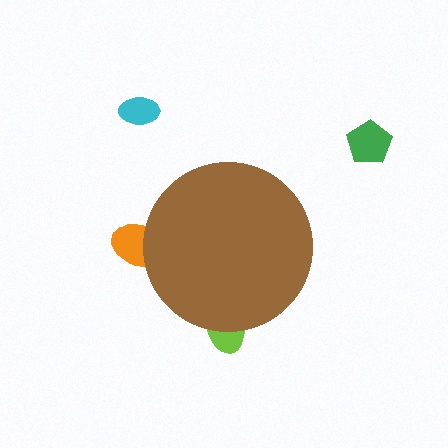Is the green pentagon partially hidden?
No, the green pentagon is fully visible.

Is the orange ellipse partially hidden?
Yes, the orange ellipse is partially hidden behind the brown circle.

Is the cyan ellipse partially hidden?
No, the cyan ellipse is fully visible.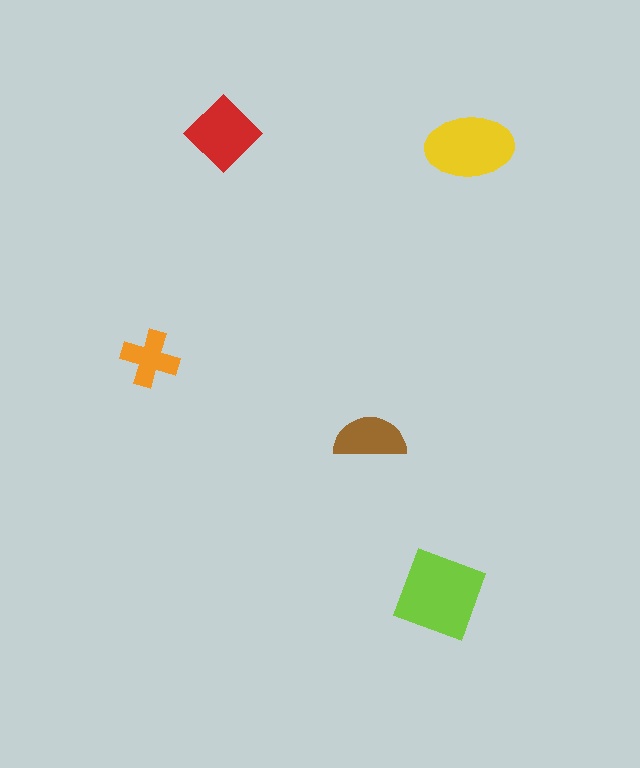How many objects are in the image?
There are 5 objects in the image.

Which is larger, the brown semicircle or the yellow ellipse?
The yellow ellipse.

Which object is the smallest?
The orange cross.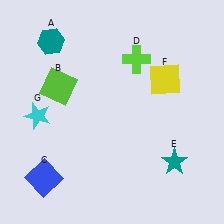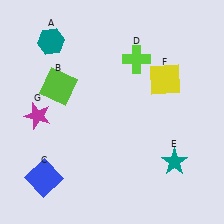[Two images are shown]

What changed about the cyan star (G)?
In Image 1, G is cyan. In Image 2, it changed to magenta.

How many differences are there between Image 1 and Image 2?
There is 1 difference between the two images.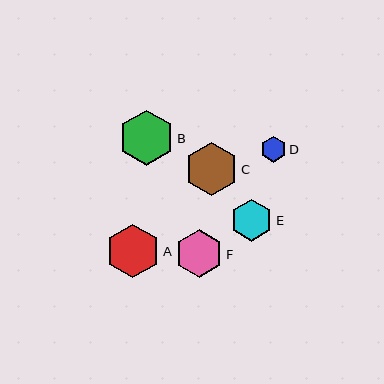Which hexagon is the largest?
Hexagon B is the largest with a size of approximately 55 pixels.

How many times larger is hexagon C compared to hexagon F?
Hexagon C is approximately 1.1 times the size of hexagon F.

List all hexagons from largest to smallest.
From largest to smallest: B, A, C, F, E, D.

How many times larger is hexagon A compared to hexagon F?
Hexagon A is approximately 1.1 times the size of hexagon F.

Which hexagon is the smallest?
Hexagon D is the smallest with a size of approximately 25 pixels.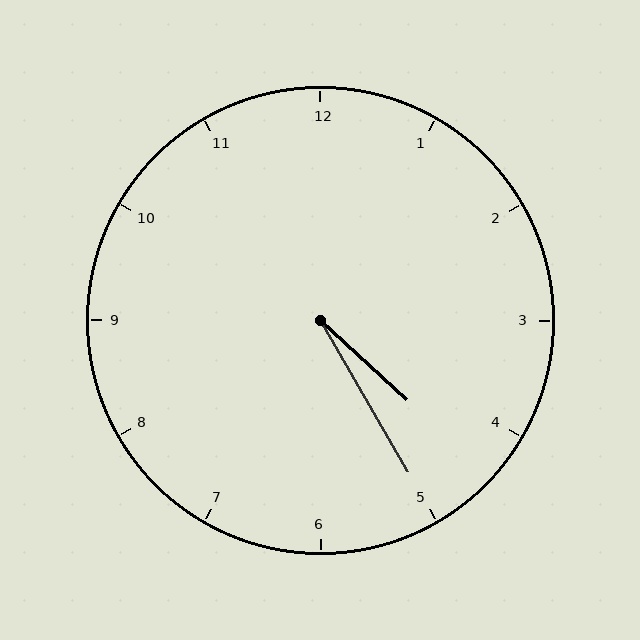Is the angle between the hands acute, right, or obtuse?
It is acute.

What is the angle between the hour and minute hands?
Approximately 18 degrees.